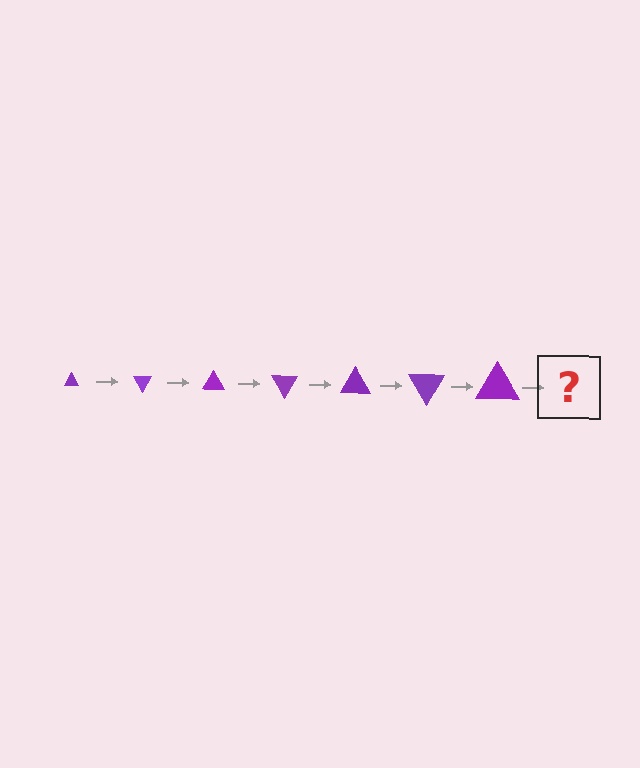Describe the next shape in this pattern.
It should be a triangle, larger than the previous one and rotated 420 degrees from the start.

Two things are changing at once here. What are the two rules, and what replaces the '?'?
The two rules are that the triangle grows larger each step and it rotates 60 degrees each step. The '?' should be a triangle, larger than the previous one and rotated 420 degrees from the start.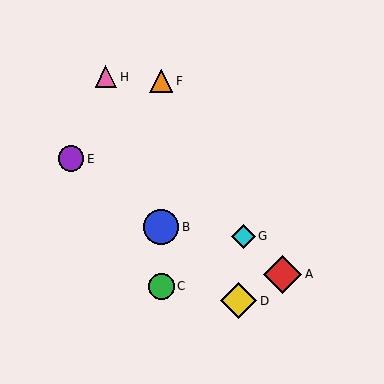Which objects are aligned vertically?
Objects B, C, F are aligned vertically.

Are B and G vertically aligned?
No, B is at x≈161 and G is at x≈243.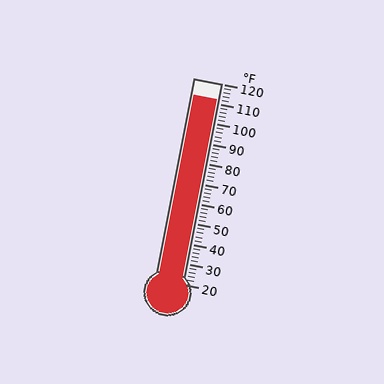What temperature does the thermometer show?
The thermometer shows approximately 112°F.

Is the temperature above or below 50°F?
The temperature is above 50°F.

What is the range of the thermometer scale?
The thermometer scale ranges from 20°F to 120°F.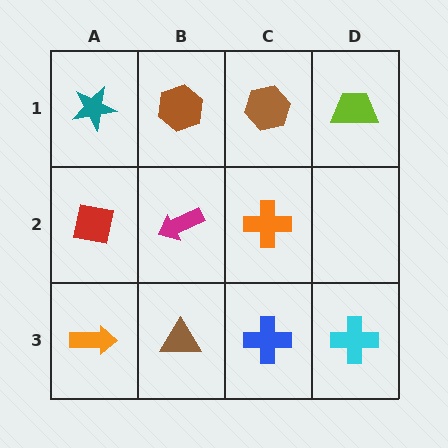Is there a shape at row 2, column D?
No, that cell is empty.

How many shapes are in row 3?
4 shapes.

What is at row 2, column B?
A magenta arrow.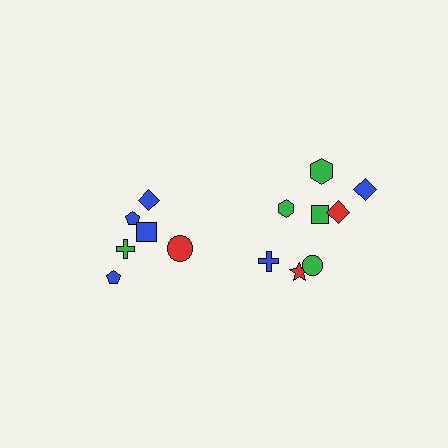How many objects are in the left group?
There are 6 objects.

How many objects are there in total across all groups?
There are 14 objects.